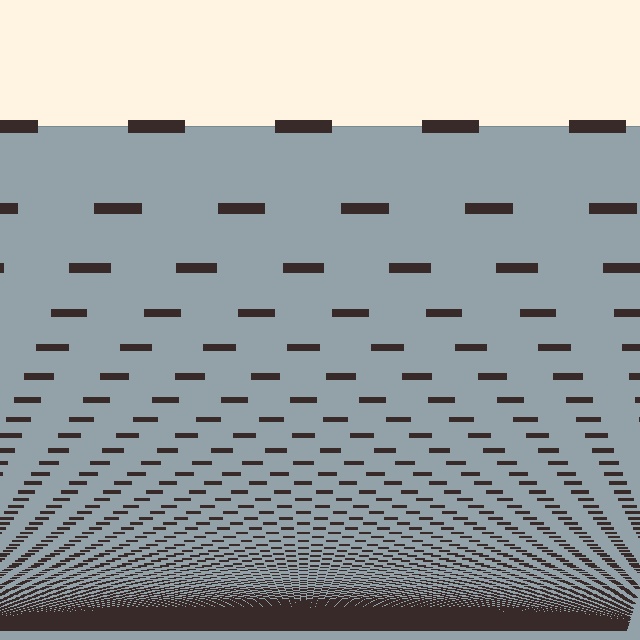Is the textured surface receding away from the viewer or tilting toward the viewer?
The surface appears to tilt toward the viewer. Texture elements get larger and sparser toward the top.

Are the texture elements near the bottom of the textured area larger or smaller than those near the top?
Smaller. The gradient is inverted — elements near the bottom are smaller and denser.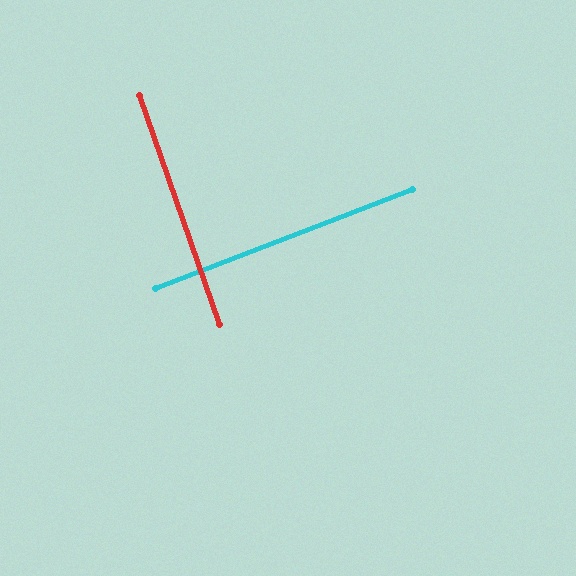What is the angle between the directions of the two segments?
Approximately 88 degrees.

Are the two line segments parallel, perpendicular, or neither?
Perpendicular — they meet at approximately 88°.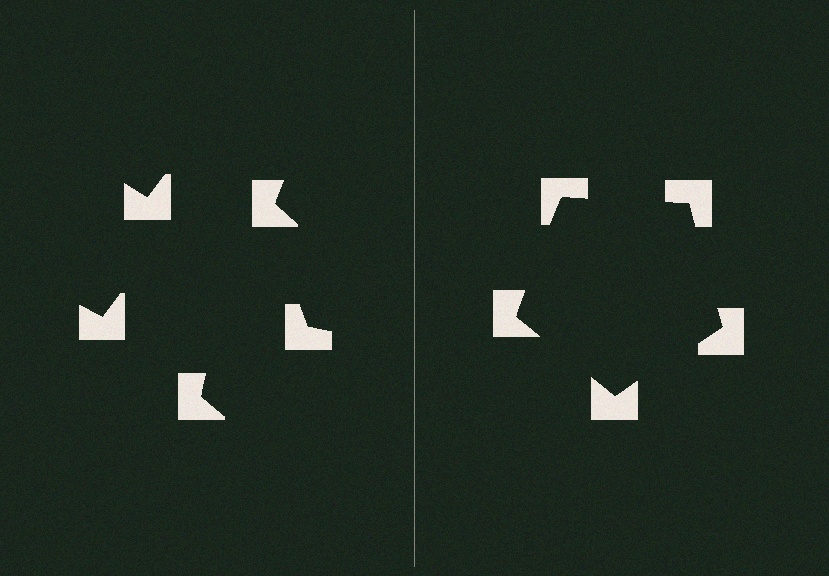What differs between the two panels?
The notched squares are positioned identically on both sides; only the wedge orientations differ. On the right they align to a pentagon; on the left they are misaligned.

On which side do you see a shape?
An illusory pentagon appears on the right side. On the left side the wedge cuts are rotated, so no coherent shape forms.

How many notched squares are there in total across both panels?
10 — 5 on each side.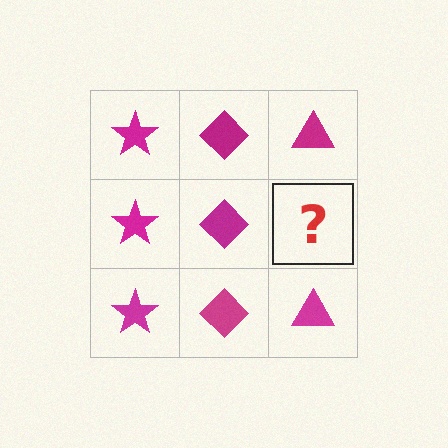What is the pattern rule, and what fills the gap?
The rule is that each column has a consistent shape. The gap should be filled with a magenta triangle.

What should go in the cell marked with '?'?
The missing cell should contain a magenta triangle.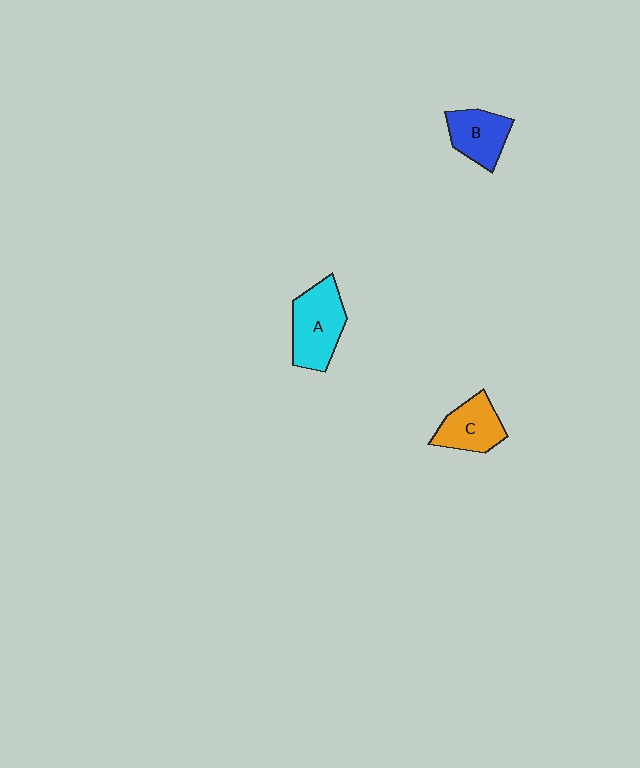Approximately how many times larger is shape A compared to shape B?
Approximately 1.4 times.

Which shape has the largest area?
Shape A (cyan).